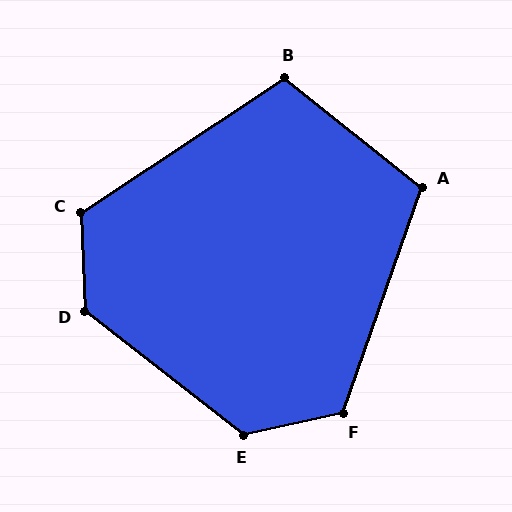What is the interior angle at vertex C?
Approximately 121 degrees (obtuse).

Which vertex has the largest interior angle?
D, at approximately 130 degrees.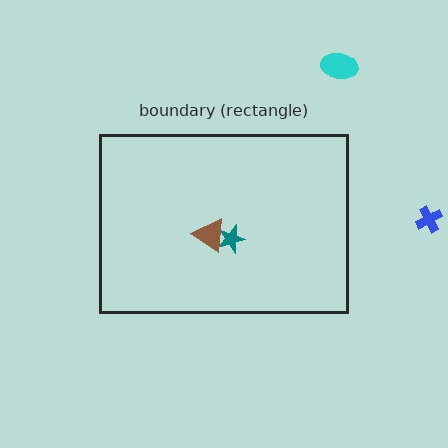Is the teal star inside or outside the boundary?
Inside.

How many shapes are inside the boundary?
2 inside, 2 outside.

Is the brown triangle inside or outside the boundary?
Inside.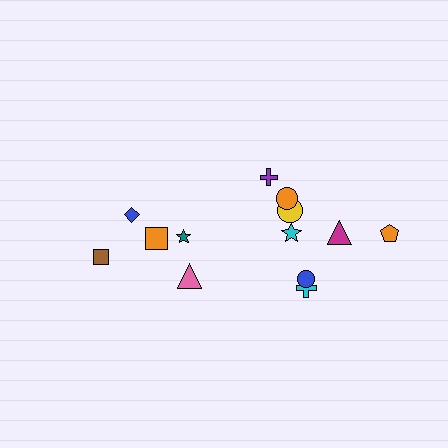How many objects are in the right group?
There are 8 objects.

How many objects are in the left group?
There are 5 objects.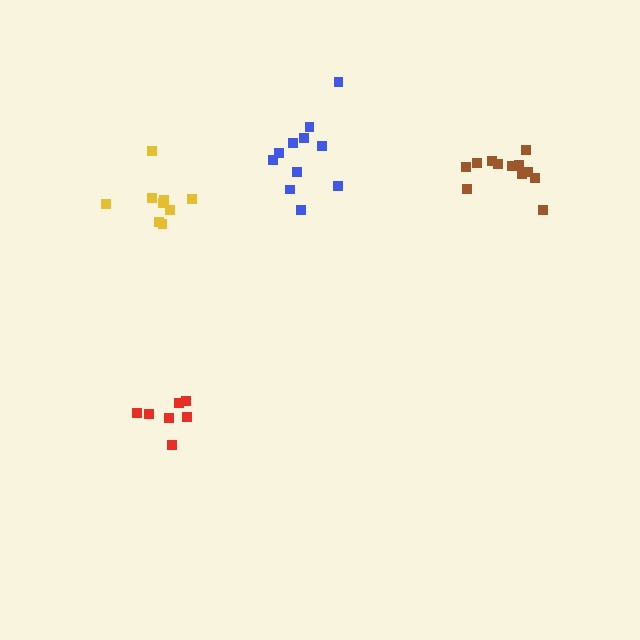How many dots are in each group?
Group 1: 11 dots, Group 2: 9 dots, Group 3: 7 dots, Group 4: 12 dots (39 total).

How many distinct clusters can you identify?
There are 4 distinct clusters.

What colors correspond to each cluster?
The clusters are colored: blue, yellow, red, brown.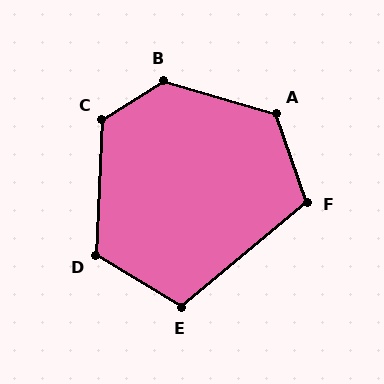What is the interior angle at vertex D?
Approximately 118 degrees (obtuse).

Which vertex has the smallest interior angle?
E, at approximately 109 degrees.